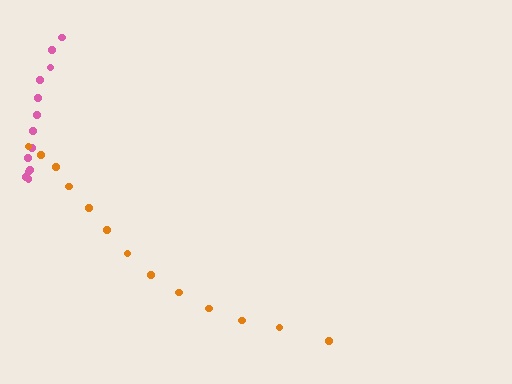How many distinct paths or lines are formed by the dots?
There are 2 distinct paths.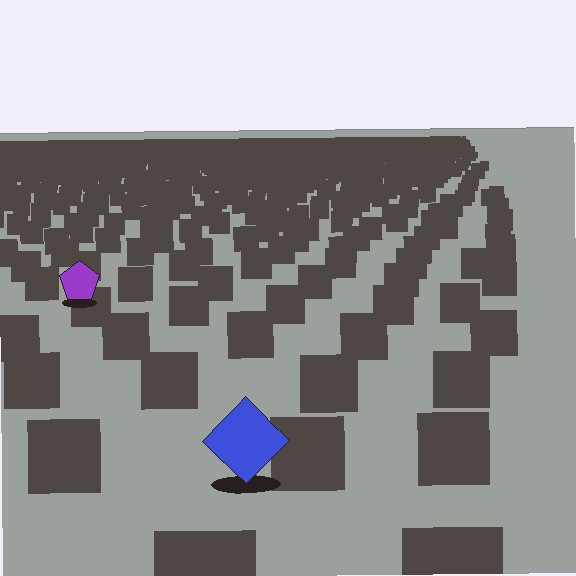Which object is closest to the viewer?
The blue diamond is closest. The texture marks near it are larger and more spread out.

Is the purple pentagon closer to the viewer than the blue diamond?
No. The blue diamond is closer — you can tell from the texture gradient: the ground texture is coarser near it.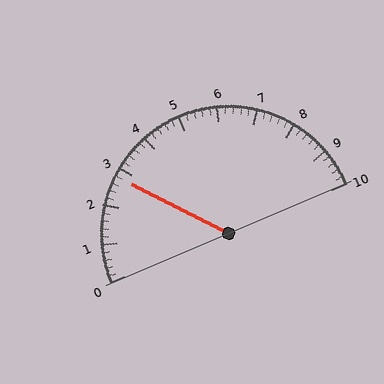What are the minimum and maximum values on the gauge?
The gauge ranges from 0 to 10.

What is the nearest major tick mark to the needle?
The nearest major tick mark is 3.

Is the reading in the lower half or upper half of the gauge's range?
The reading is in the lower half of the range (0 to 10).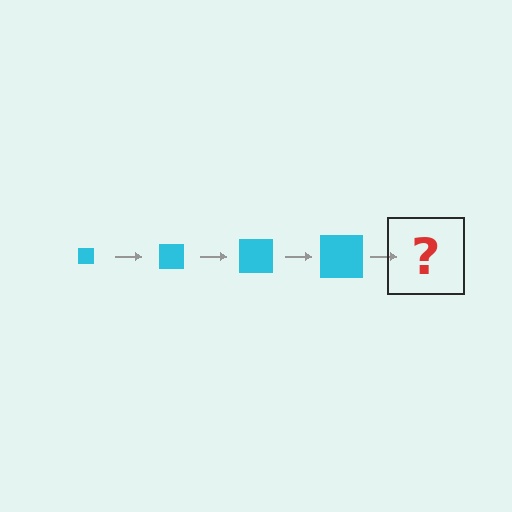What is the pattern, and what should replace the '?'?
The pattern is that the square gets progressively larger each step. The '?' should be a cyan square, larger than the previous one.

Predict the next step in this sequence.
The next step is a cyan square, larger than the previous one.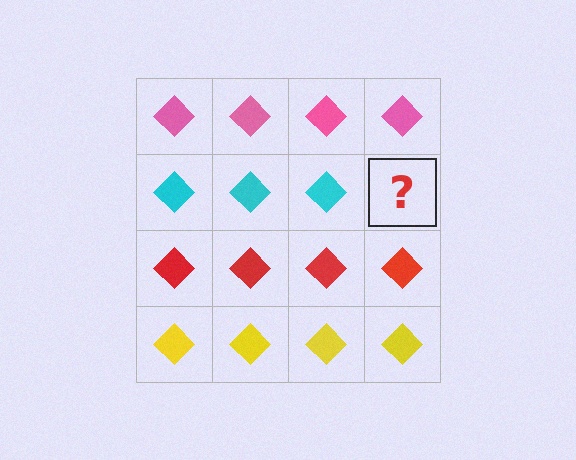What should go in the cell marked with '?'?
The missing cell should contain a cyan diamond.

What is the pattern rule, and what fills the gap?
The rule is that each row has a consistent color. The gap should be filled with a cyan diamond.